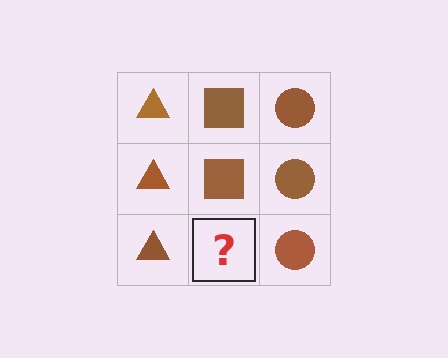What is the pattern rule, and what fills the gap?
The rule is that each column has a consistent shape. The gap should be filled with a brown square.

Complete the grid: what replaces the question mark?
The question mark should be replaced with a brown square.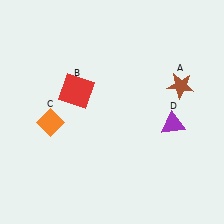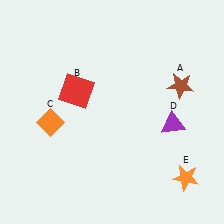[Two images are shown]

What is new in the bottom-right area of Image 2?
An orange star (E) was added in the bottom-right area of Image 2.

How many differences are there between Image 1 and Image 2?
There is 1 difference between the two images.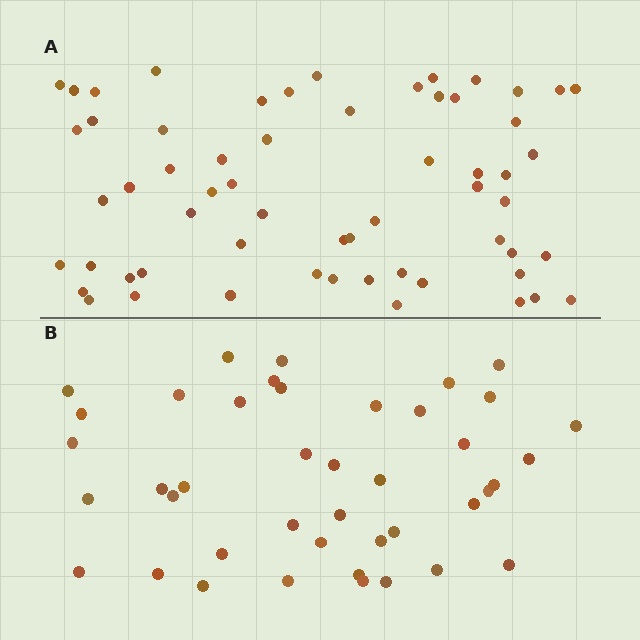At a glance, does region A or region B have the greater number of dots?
Region A (the top region) has more dots.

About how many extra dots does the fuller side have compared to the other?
Region A has approximately 20 more dots than region B.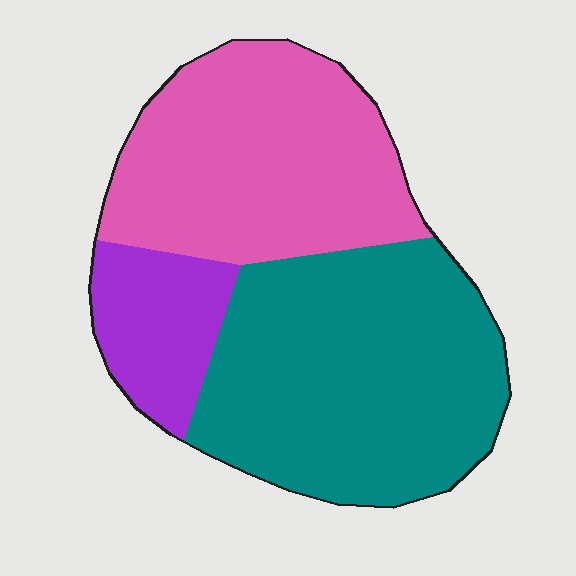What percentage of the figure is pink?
Pink covers roughly 40% of the figure.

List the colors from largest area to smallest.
From largest to smallest: teal, pink, purple.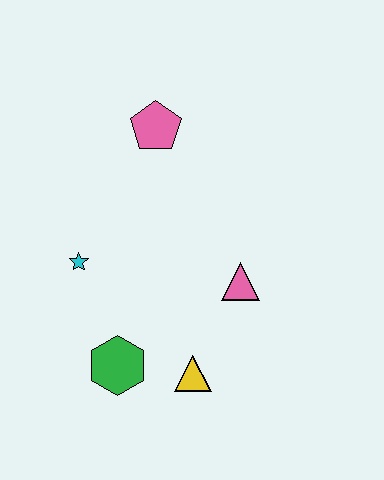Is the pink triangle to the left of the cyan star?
No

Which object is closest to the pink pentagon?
The cyan star is closest to the pink pentagon.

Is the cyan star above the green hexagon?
Yes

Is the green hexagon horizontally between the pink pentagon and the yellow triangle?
No